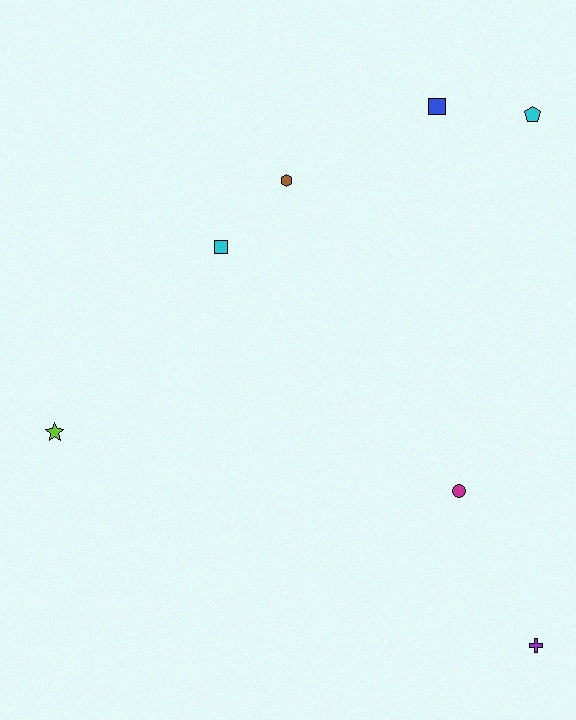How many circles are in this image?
There is 1 circle.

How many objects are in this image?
There are 7 objects.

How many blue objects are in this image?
There is 1 blue object.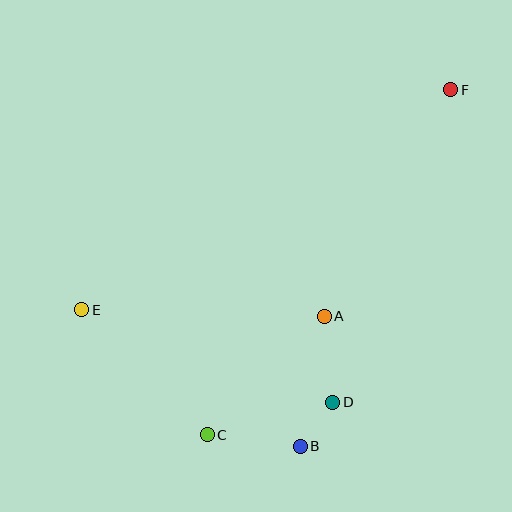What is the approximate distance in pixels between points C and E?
The distance between C and E is approximately 177 pixels.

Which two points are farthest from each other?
Points E and F are farthest from each other.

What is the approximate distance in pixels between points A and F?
The distance between A and F is approximately 259 pixels.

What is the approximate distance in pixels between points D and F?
The distance between D and F is approximately 334 pixels.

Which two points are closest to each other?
Points B and D are closest to each other.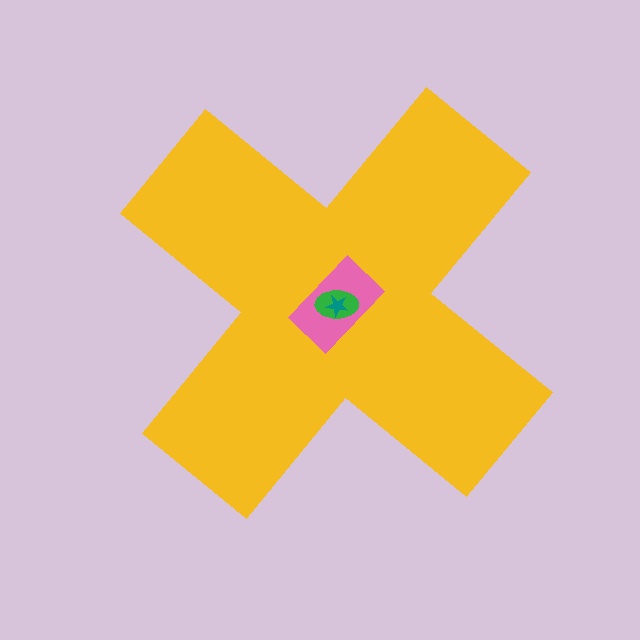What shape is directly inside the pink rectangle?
The green ellipse.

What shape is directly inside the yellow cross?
The pink rectangle.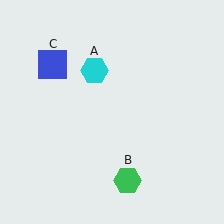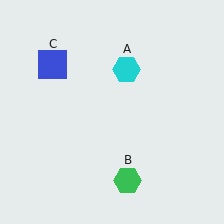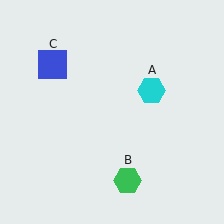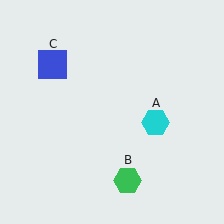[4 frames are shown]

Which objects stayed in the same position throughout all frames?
Green hexagon (object B) and blue square (object C) remained stationary.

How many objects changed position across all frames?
1 object changed position: cyan hexagon (object A).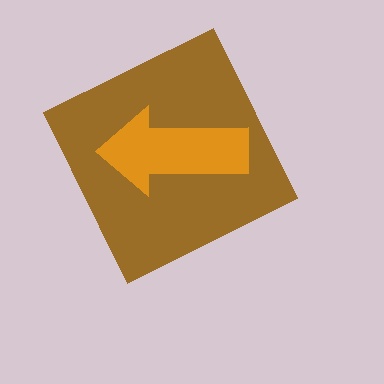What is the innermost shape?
The orange arrow.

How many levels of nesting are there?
2.